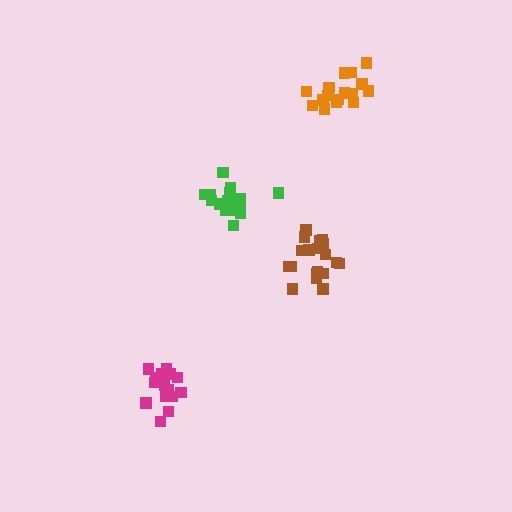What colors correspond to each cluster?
The clusters are colored: green, brown, orange, magenta.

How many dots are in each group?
Group 1: 18 dots, Group 2: 19 dots, Group 3: 16 dots, Group 4: 17 dots (70 total).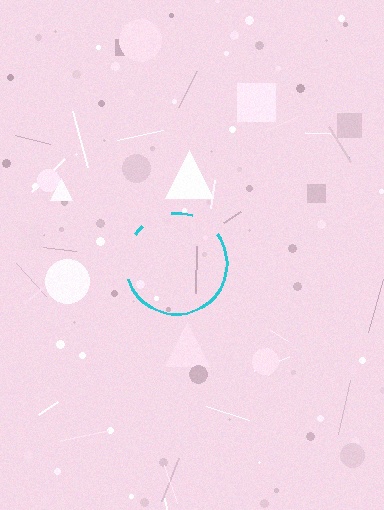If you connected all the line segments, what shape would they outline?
They would outline a circle.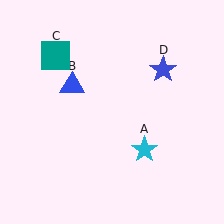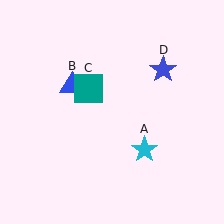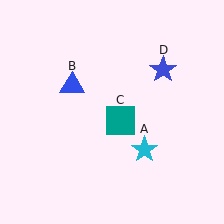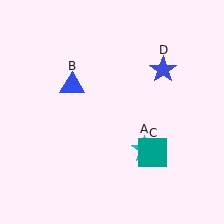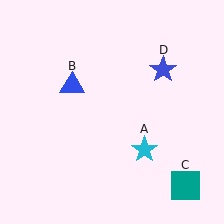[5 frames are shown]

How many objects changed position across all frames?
1 object changed position: teal square (object C).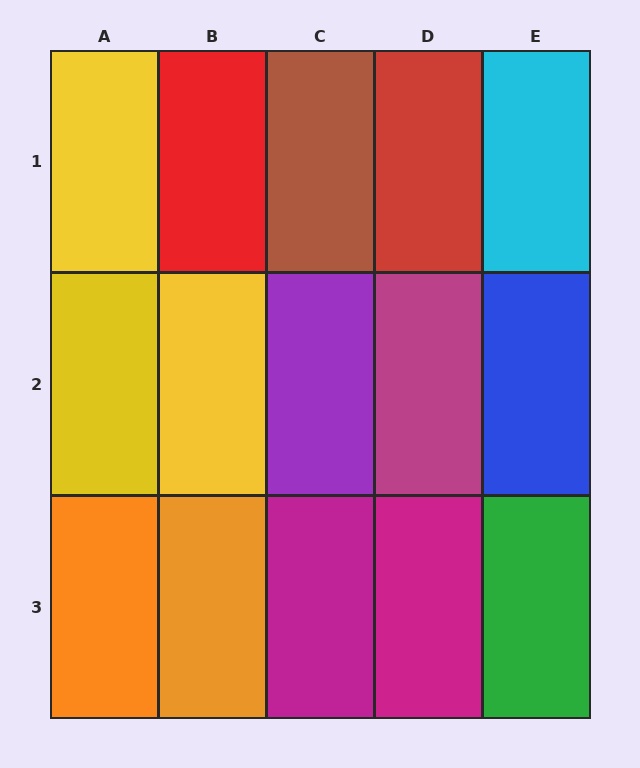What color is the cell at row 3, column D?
Magenta.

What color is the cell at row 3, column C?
Magenta.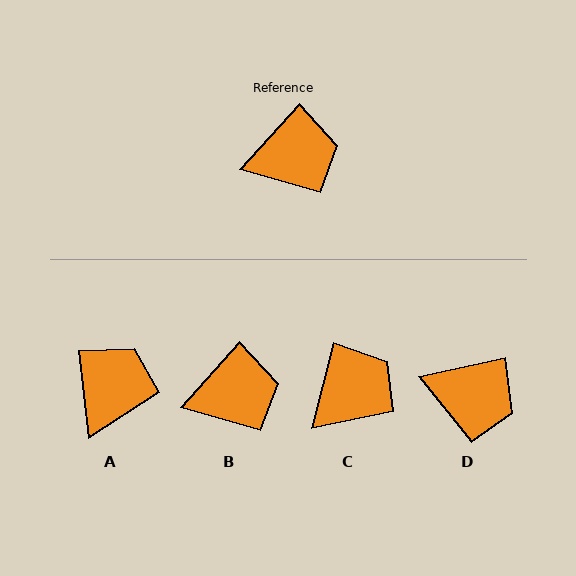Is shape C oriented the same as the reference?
No, it is off by about 28 degrees.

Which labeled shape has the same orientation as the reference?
B.